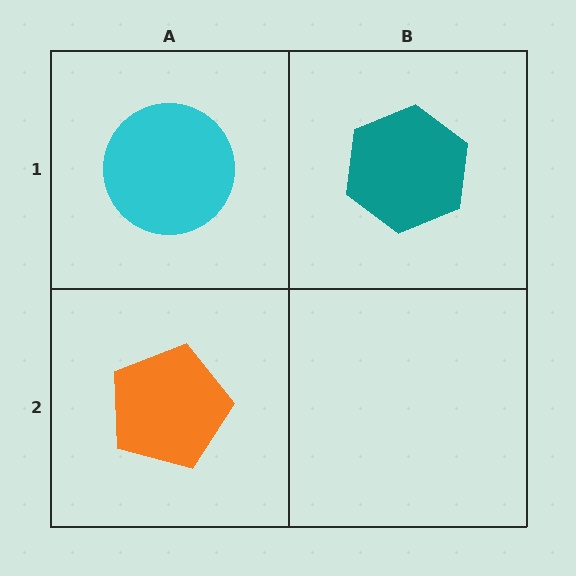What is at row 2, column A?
An orange pentagon.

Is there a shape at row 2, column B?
No, that cell is empty.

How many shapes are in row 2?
1 shape.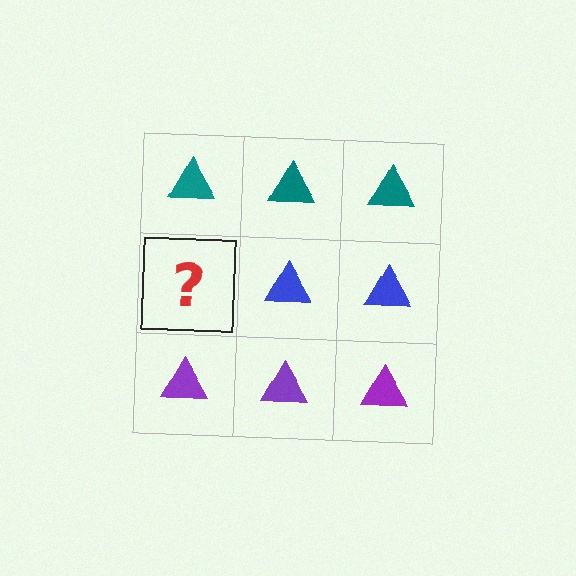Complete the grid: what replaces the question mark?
The question mark should be replaced with a blue triangle.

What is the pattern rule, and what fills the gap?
The rule is that each row has a consistent color. The gap should be filled with a blue triangle.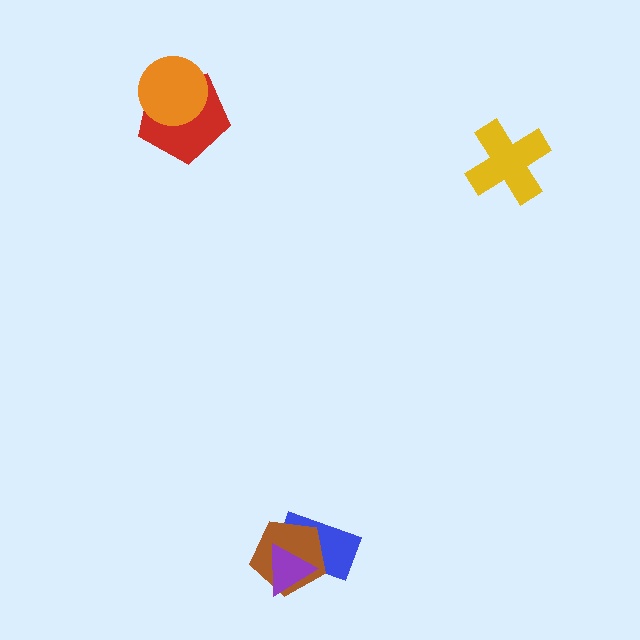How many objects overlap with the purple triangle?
2 objects overlap with the purple triangle.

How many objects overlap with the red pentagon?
1 object overlaps with the red pentagon.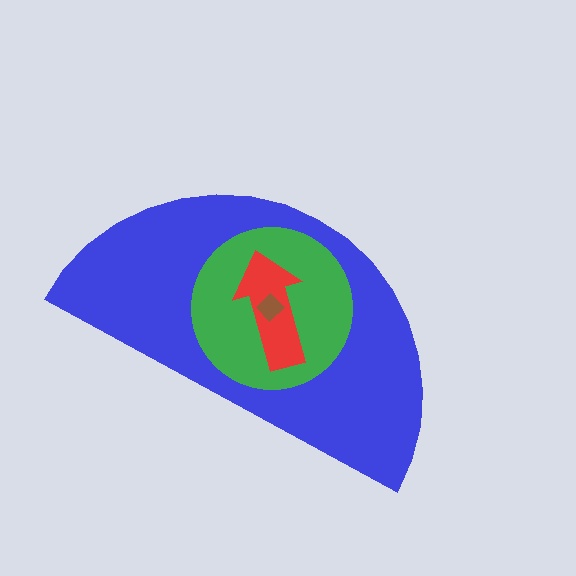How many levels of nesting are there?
4.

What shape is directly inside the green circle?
The red arrow.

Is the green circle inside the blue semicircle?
Yes.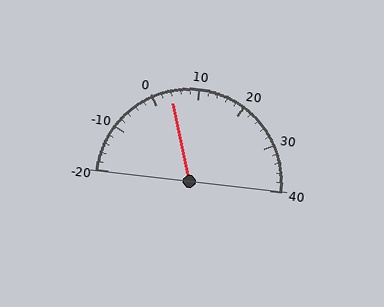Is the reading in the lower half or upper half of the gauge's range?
The reading is in the lower half of the range (-20 to 40).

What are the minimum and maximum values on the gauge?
The gauge ranges from -20 to 40.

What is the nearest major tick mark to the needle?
The nearest major tick mark is 0.